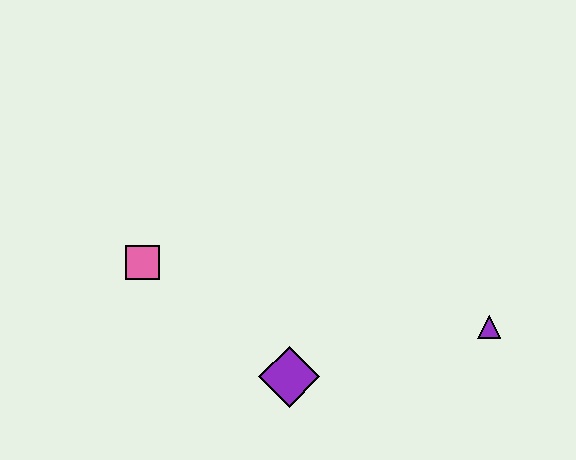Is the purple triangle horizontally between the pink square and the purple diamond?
No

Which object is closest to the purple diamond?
The pink square is closest to the purple diamond.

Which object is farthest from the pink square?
The purple triangle is farthest from the pink square.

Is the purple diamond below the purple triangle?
Yes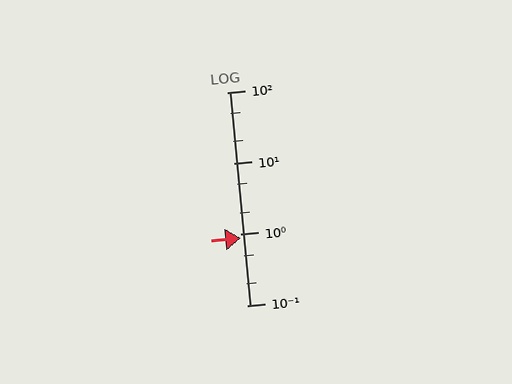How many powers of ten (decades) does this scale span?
The scale spans 3 decades, from 0.1 to 100.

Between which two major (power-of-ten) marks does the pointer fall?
The pointer is between 0.1 and 1.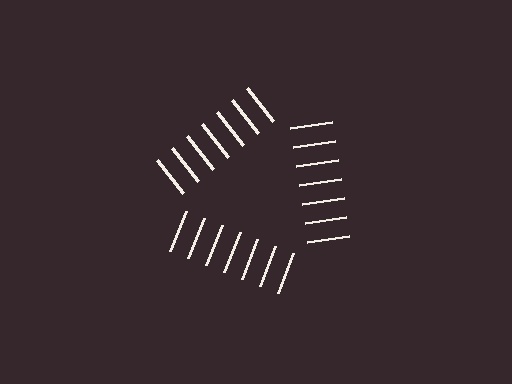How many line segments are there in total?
21 — 7 along each of the 3 edges.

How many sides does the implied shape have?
3 sides — the line-ends trace a triangle.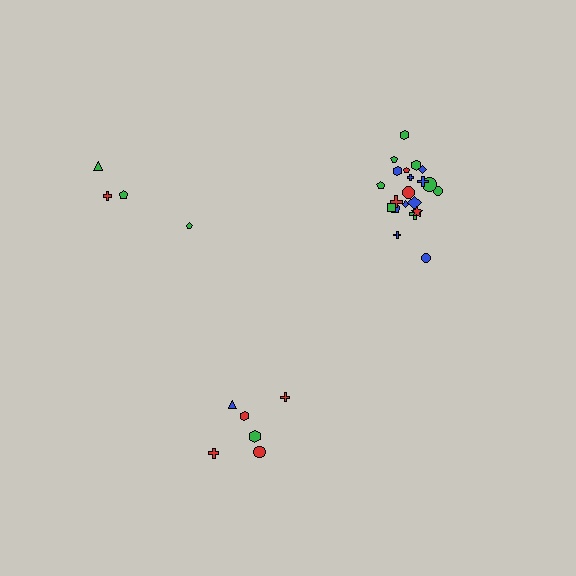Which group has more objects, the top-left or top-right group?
The top-right group.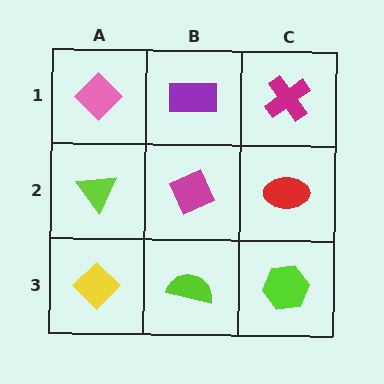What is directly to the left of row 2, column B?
A lime triangle.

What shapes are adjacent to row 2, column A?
A pink diamond (row 1, column A), a yellow diamond (row 3, column A), a magenta diamond (row 2, column B).